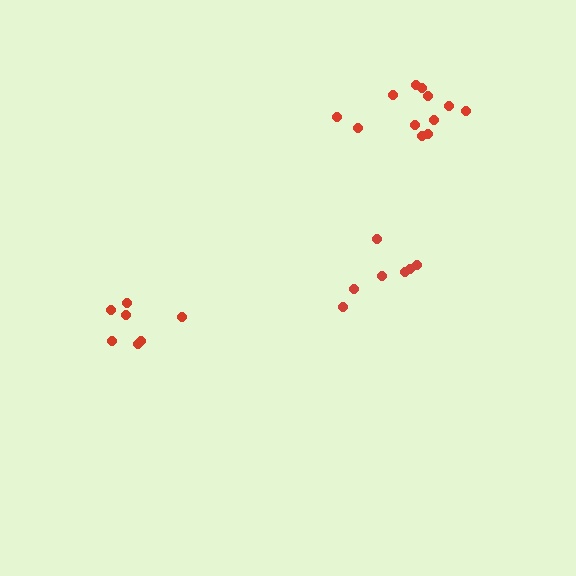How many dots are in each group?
Group 1: 12 dots, Group 2: 7 dots, Group 3: 7 dots (26 total).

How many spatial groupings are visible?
There are 3 spatial groupings.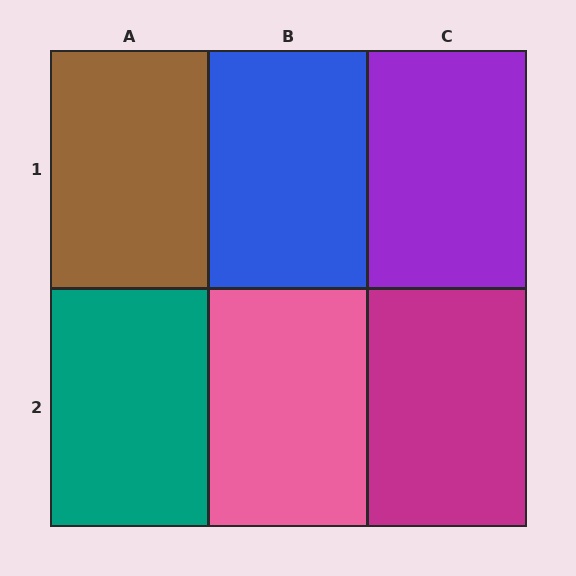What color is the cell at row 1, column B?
Blue.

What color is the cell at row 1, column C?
Purple.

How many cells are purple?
1 cell is purple.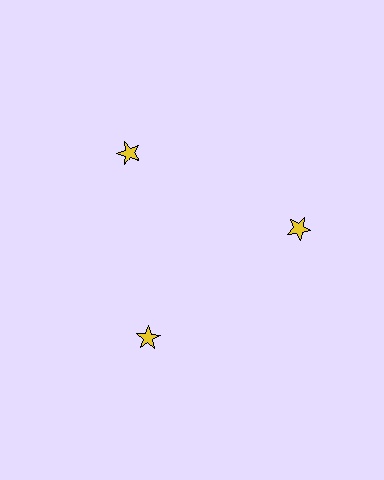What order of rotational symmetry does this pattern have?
This pattern has 3-fold rotational symmetry.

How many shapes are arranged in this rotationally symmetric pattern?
There are 3 shapes, arranged in 3 groups of 1.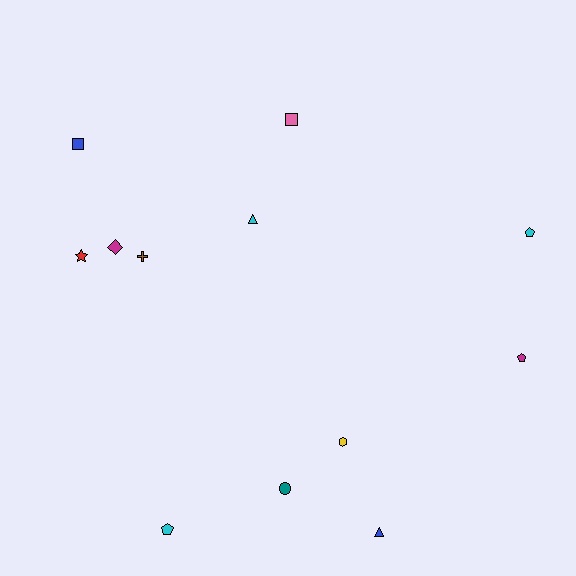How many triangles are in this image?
There are 2 triangles.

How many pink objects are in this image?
There is 1 pink object.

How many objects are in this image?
There are 12 objects.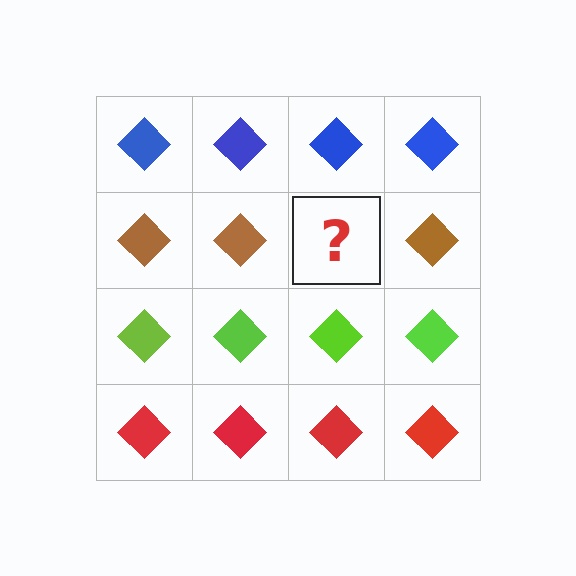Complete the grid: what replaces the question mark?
The question mark should be replaced with a brown diamond.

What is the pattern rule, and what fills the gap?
The rule is that each row has a consistent color. The gap should be filled with a brown diamond.